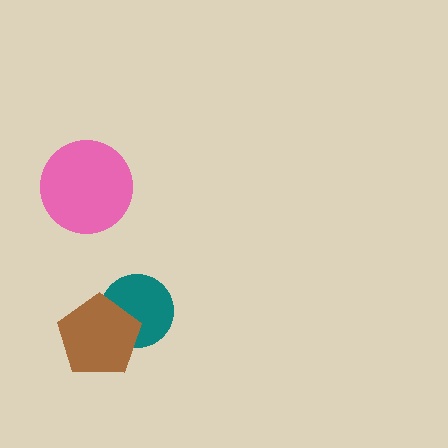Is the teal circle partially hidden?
Yes, it is partially covered by another shape.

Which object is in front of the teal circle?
The brown pentagon is in front of the teal circle.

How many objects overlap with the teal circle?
1 object overlaps with the teal circle.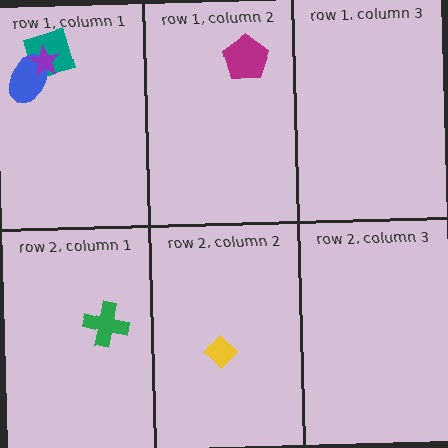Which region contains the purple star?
The row 1, column 1 region.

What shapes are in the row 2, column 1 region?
The green cross.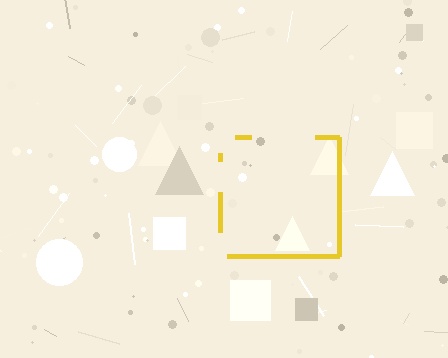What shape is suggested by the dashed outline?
The dashed outline suggests a square.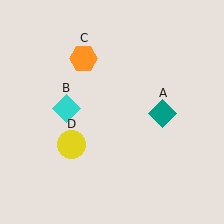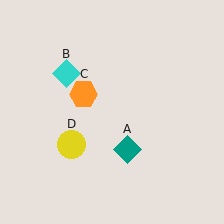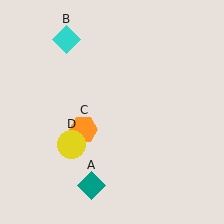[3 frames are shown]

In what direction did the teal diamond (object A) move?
The teal diamond (object A) moved down and to the left.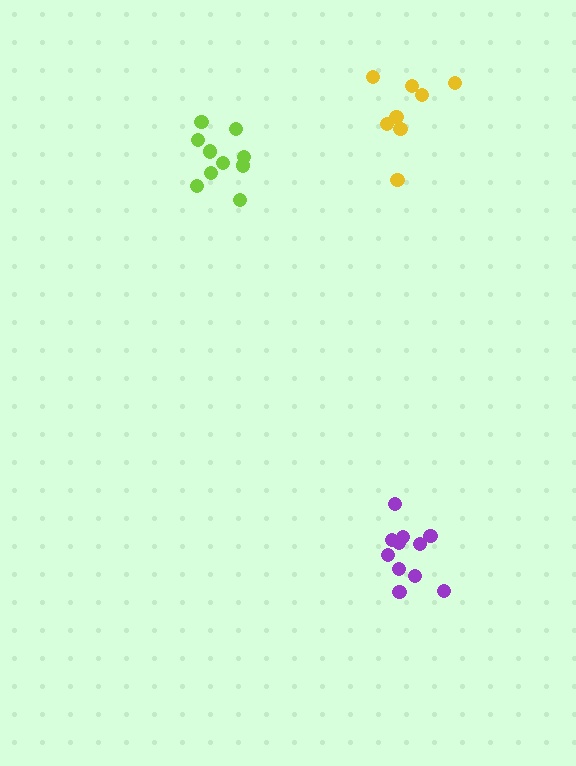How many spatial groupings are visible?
There are 3 spatial groupings.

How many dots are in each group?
Group 1: 10 dots, Group 2: 11 dots, Group 3: 8 dots (29 total).